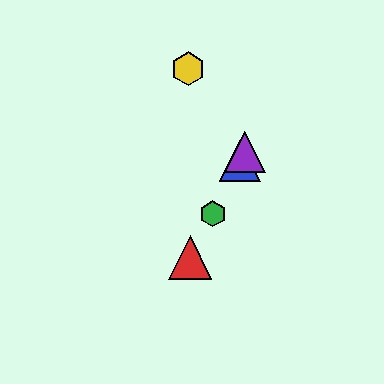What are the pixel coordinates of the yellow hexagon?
The yellow hexagon is at (188, 69).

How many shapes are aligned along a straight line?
4 shapes (the red triangle, the blue triangle, the green hexagon, the purple triangle) are aligned along a straight line.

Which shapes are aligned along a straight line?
The red triangle, the blue triangle, the green hexagon, the purple triangle are aligned along a straight line.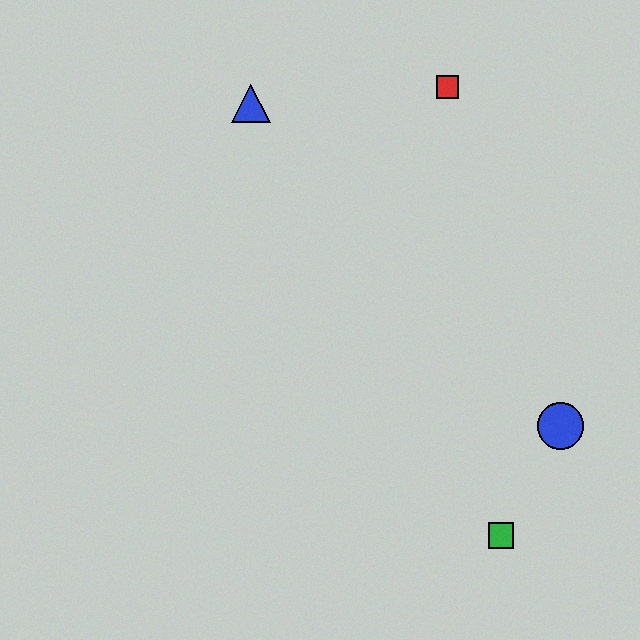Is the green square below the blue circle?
Yes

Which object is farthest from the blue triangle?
The green square is farthest from the blue triangle.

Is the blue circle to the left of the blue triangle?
No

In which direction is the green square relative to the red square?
The green square is below the red square.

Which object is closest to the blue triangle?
The red square is closest to the blue triangle.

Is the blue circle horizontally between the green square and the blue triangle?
No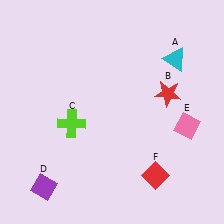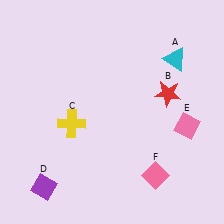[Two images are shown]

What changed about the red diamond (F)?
In Image 1, F is red. In Image 2, it changed to pink.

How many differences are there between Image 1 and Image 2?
There are 2 differences between the two images.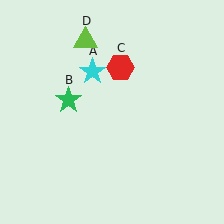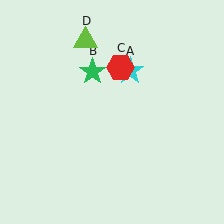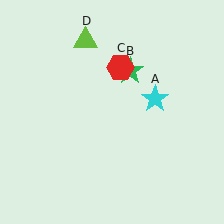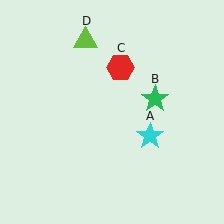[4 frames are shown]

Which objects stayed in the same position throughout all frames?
Red hexagon (object C) and lime triangle (object D) remained stationary.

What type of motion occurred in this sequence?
The cyan star (object A), green star (object B) rotated clockwise around the center of the scene.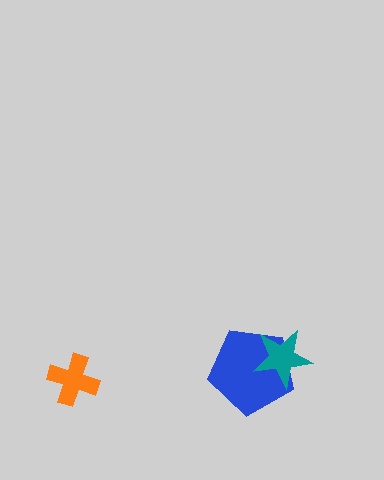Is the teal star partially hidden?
No, no other shape covers it.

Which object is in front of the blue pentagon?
The teal star is in front of the blue pentagon.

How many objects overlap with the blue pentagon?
1 object overlaps with the blue pentagon.